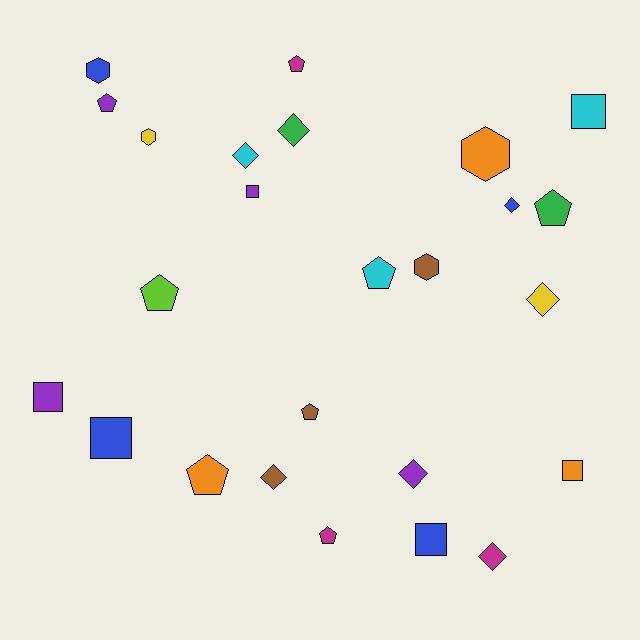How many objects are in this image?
There are 25 objects.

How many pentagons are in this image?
There are 8 pentagons.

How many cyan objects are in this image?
There are 3 cyan objects.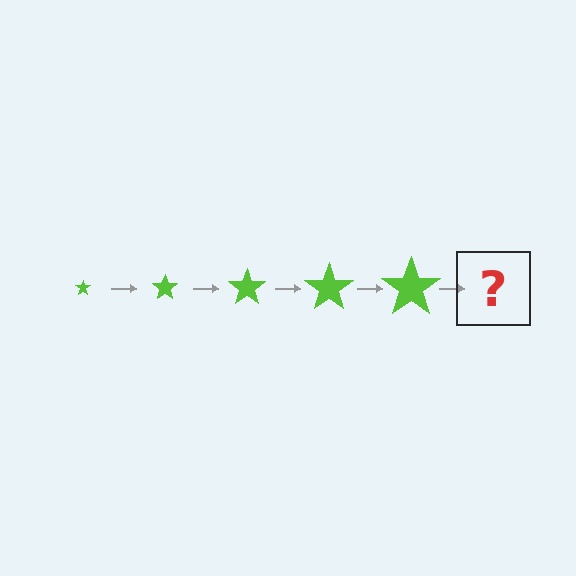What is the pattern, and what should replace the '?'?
The pattern is that the star gets progressively larger each step. The '?' should be a lime star, larger than the previous one.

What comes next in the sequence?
The next element should be a lime star, larger than the previous one.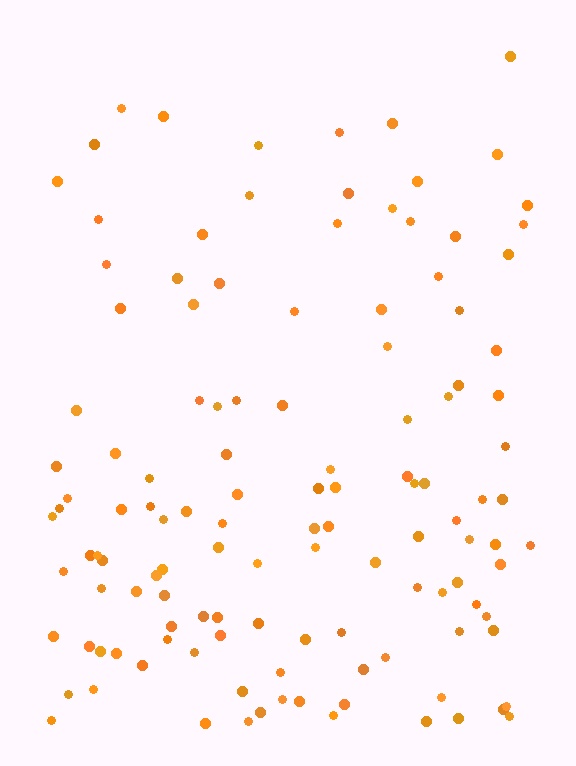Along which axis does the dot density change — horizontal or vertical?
Vertical.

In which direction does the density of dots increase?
From top to bottom, with the bottom side densest.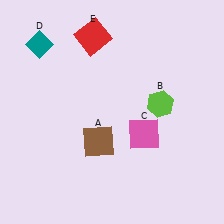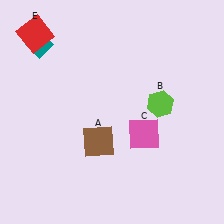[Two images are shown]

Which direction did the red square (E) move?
The red square (E) moved left.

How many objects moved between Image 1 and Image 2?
1 object moved between the two images.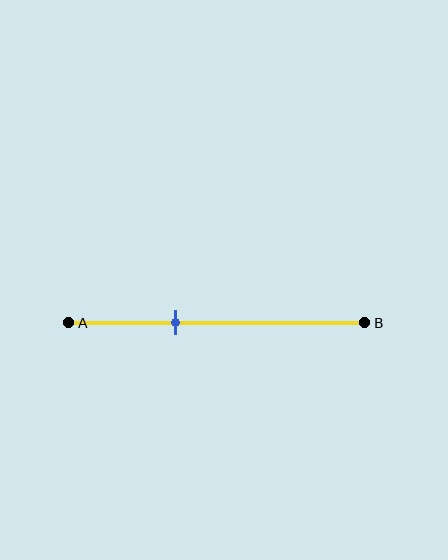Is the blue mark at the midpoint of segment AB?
No, the mark is at about 35% from A, not at the 50% midpoint.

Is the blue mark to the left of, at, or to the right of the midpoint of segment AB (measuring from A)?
The blue mark is to the left of the midpoint of segment AB.